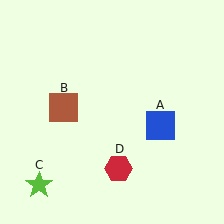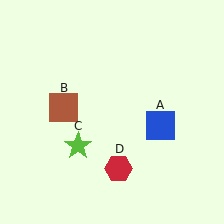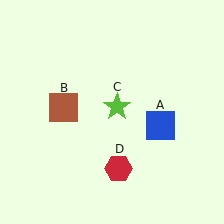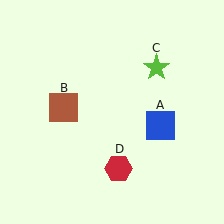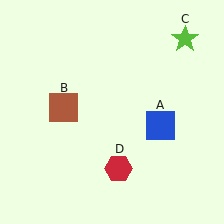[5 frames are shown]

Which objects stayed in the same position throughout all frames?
Blue square (object A) and brown square (object B) and red hexagon (object D) remained stationary.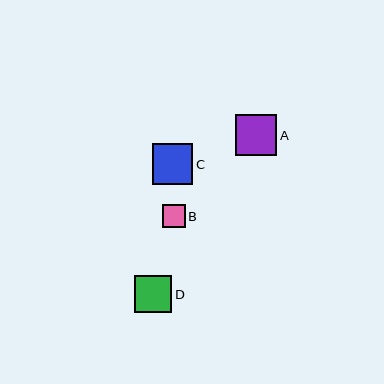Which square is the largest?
Square A is the largest with a size of approximately 41 pixels.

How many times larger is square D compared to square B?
Square D is approximately 1.7 times the size of square B.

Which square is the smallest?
Square B is the smallest with a size of approximately 22 pixels.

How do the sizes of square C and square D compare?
Square C and square D are approximately the same size.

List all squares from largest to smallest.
From largest to smallest: A, C, D, B.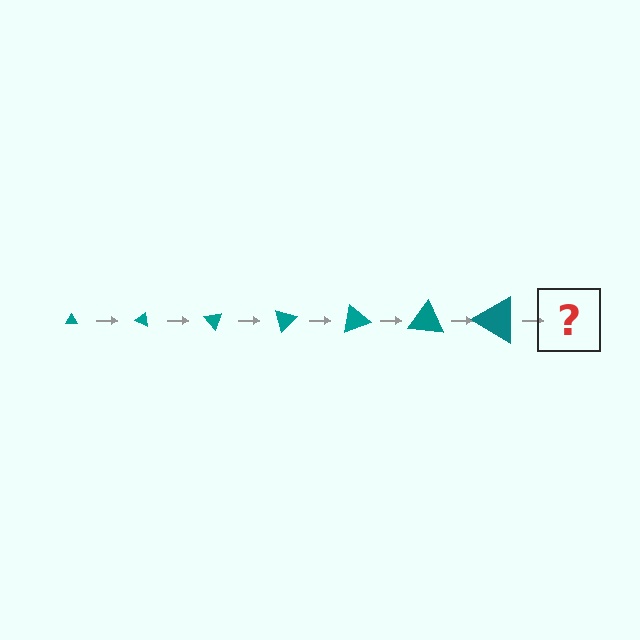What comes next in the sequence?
The next element should be a triangle, larger than the previous one and rotated 175 degrees from the start.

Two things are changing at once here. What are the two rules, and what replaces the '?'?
The two rules are that the triangle grows larger each step and it rotates 25 degrees each step. The '?' should be a triangle, larger than the previous one and rotated 175 degrees from the start.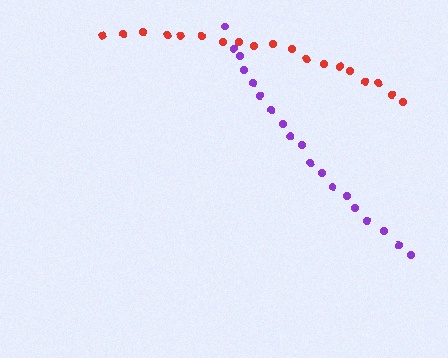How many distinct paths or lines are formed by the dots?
There are 2 distinct paths.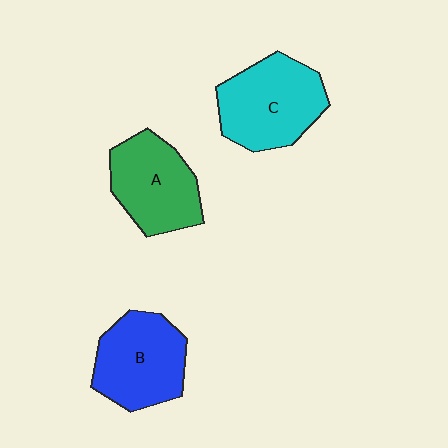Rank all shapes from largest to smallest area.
From largest to smallest: C (cyan), B (blue), A (green).